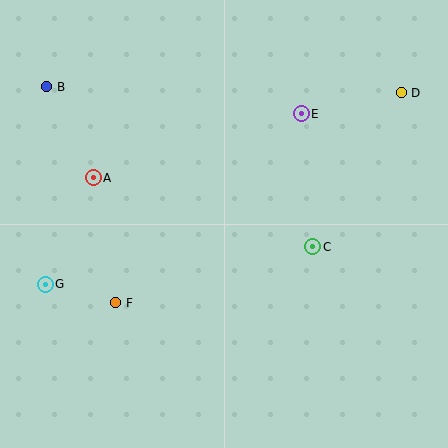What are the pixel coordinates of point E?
Point E is at (301, 114).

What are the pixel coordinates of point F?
Point F is at (116, 303).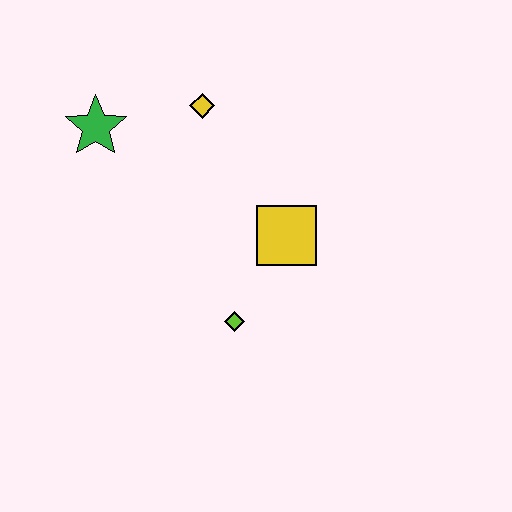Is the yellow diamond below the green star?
No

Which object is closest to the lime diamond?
The yellow square is closest to the lime diamond.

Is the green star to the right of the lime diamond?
No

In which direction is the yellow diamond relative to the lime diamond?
The yellow diamond is above the lime diamond.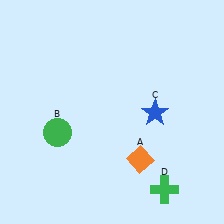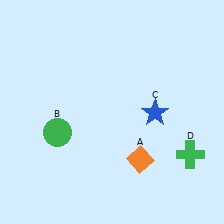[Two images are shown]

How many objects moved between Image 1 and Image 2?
1 object moved between the two images.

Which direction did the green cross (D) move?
The green cross (D) moved up.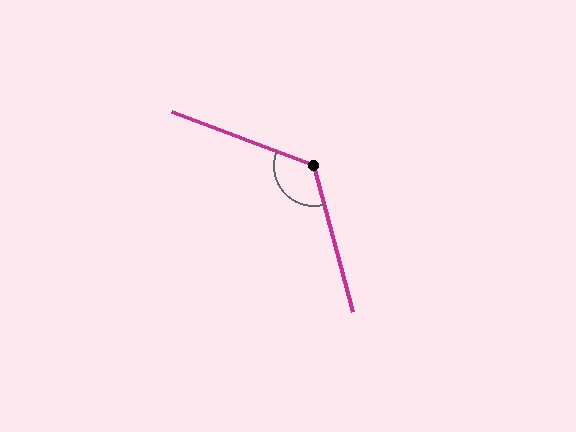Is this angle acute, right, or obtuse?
It is obtuse.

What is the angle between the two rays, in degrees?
Approximately 126 degrees.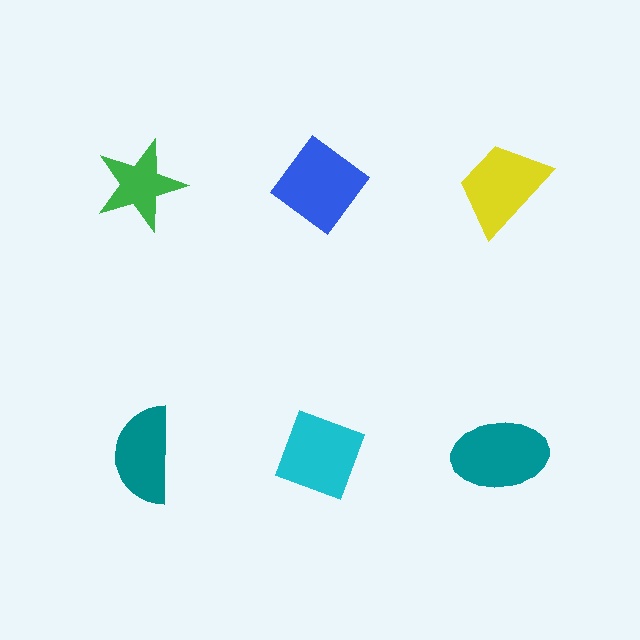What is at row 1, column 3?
A yellow trapezoid.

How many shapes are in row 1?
3 shapes.